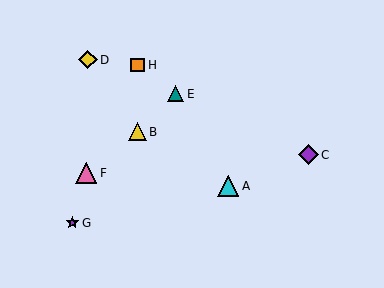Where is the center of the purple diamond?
The center of the purple diamond is at (308, 155).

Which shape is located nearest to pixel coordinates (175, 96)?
The teal triangle (labeled E) at (175, 94) is nearest to that location.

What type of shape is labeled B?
Shape B is a yellow triangle.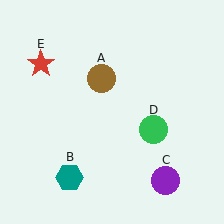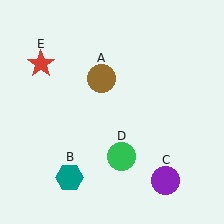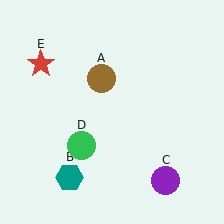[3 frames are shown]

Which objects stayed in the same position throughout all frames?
Brown circle (object A) and teal hexagon (object B) and purple circle (object C) and red star (object E) remained stationary.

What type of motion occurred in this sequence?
The green circle (object D) rotated clockwise around the center of the scene.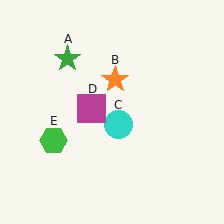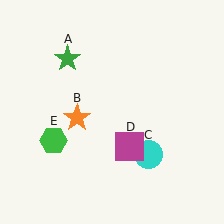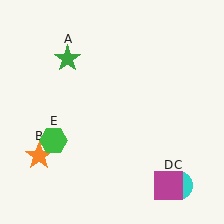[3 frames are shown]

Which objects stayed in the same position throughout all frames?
Green star (object A) and green hexagon (object E) remained stationary.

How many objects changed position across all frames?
3 objects changed position: orange star (object B), cyan circle (object C), magenta square (object D).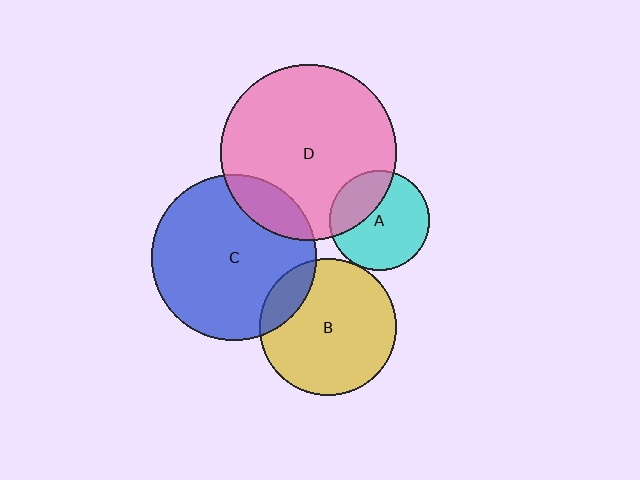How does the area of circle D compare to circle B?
Approximately 1.6 times.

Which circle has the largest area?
Circle D (pink).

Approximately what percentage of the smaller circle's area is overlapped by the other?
Approximately 30%.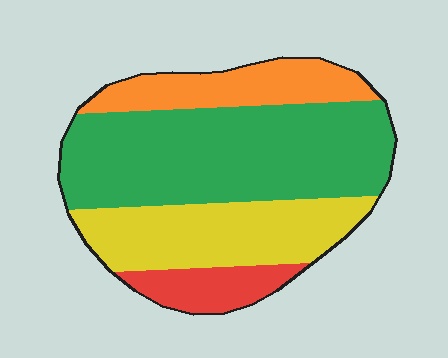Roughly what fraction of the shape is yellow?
Yellow covers around 25% of the shape.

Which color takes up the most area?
Green, at roughly 50%.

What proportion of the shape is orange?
Orange covers 16% of the shape.